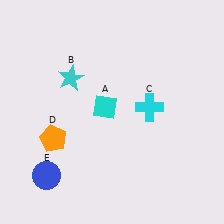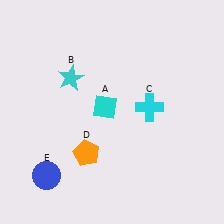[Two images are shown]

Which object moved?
The orange pentagon (D) moved right.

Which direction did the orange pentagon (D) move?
The orange pentagon (D) moved right.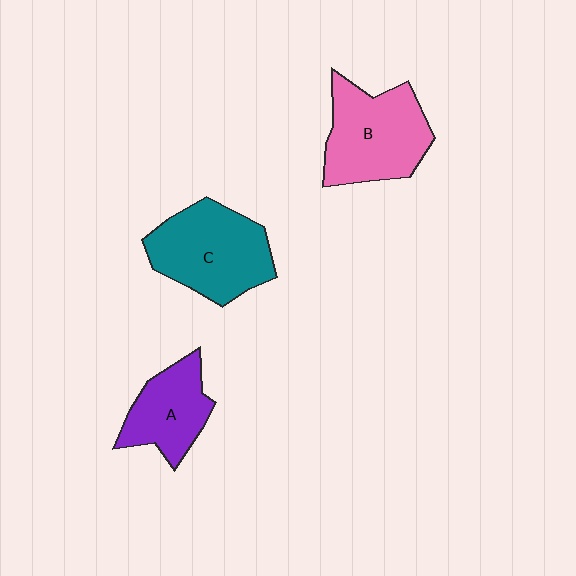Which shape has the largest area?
Shape C (teal).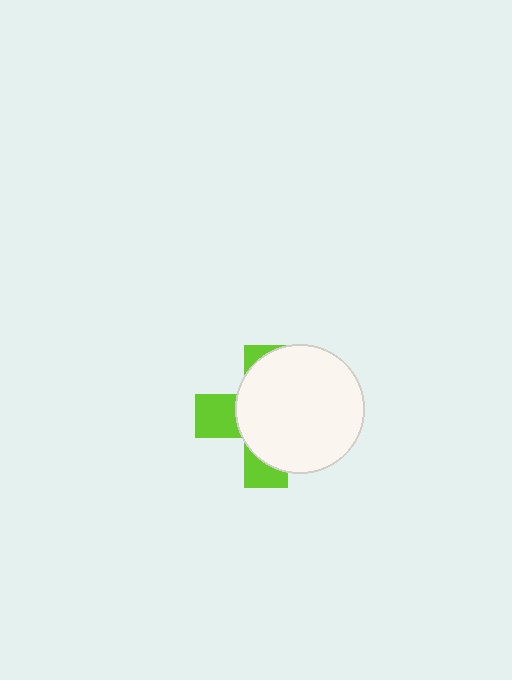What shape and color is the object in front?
The object in front is a white circle.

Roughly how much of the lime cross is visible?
A small part of it is visible (roughly 32%).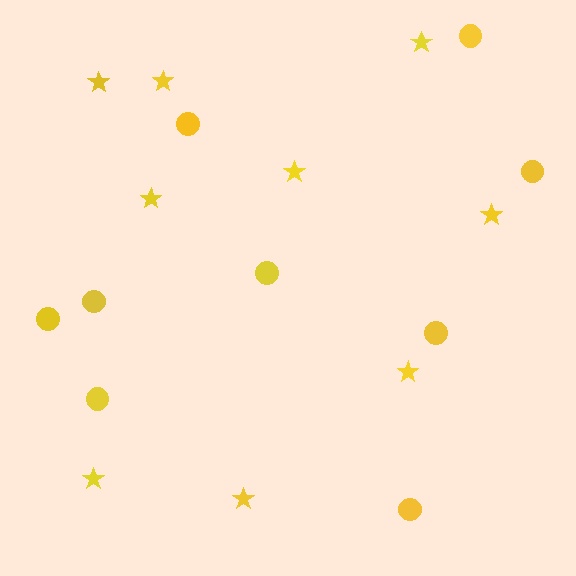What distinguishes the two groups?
There are 2 groups: one group of circles (9) and one group of stars (9).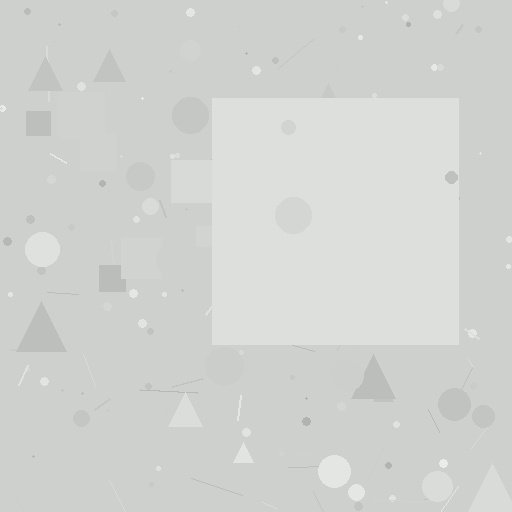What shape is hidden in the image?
A square is hidden in the image.